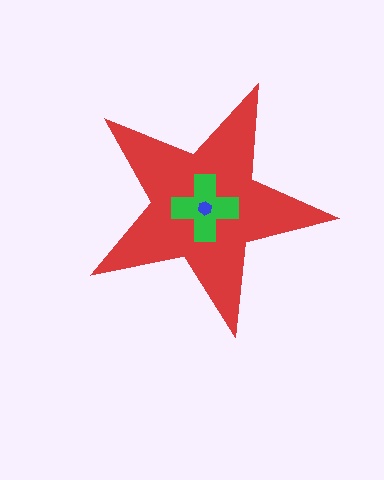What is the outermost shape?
The red star.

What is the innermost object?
The blue hexagon.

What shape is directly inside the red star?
The green cross.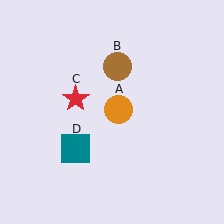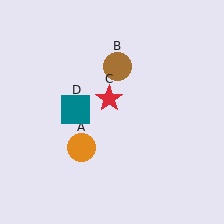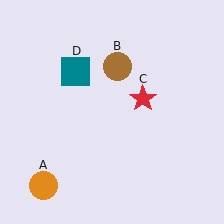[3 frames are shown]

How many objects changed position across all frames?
3 objects changed position: orange circle (object A), red star (object C), teal square (object D).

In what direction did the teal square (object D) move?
The teal square (object D) moved up.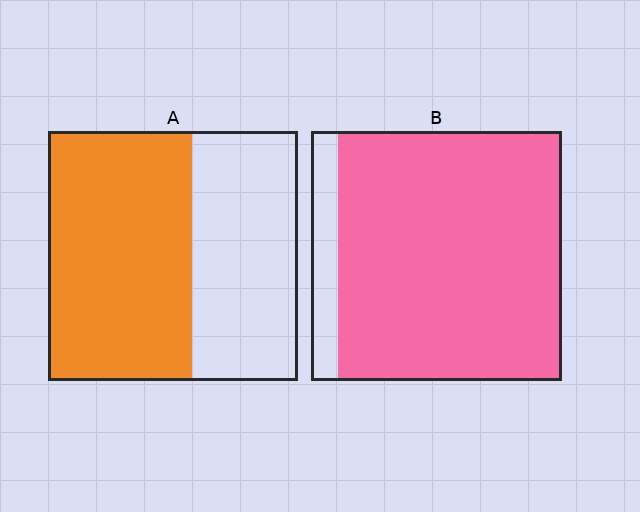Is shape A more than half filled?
Yes.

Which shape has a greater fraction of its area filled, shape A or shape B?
Shape B.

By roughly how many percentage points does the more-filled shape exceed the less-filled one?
By roughly 30 percentage points (B over A).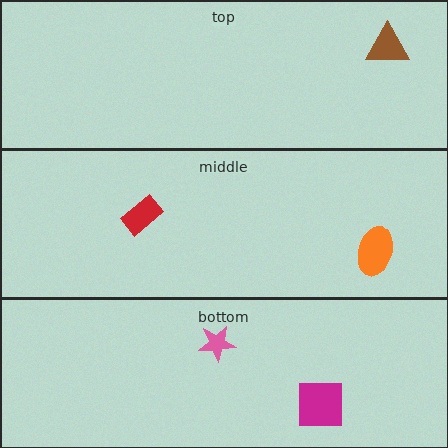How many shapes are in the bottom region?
2.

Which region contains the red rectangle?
The middle region.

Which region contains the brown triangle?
The top region.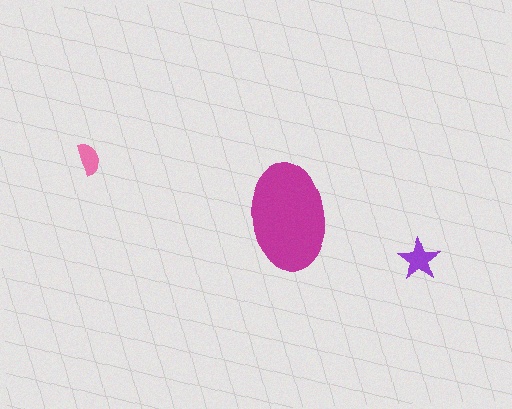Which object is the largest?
The magenta ellipse.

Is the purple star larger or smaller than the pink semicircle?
Larger.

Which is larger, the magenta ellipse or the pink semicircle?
The magenta ellipse.